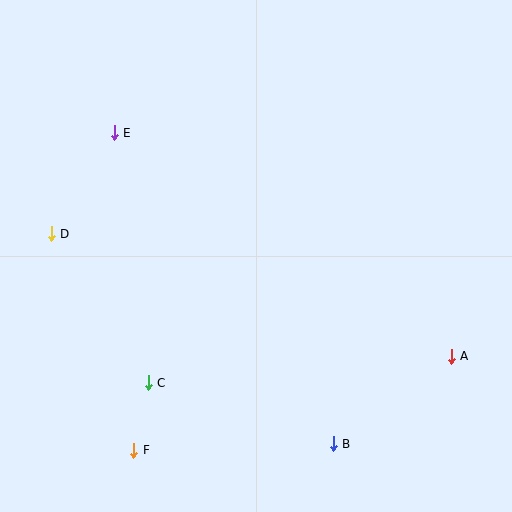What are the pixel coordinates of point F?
Point F is at (134, 450).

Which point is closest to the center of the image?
Point C at (148, 383) is closest to the center.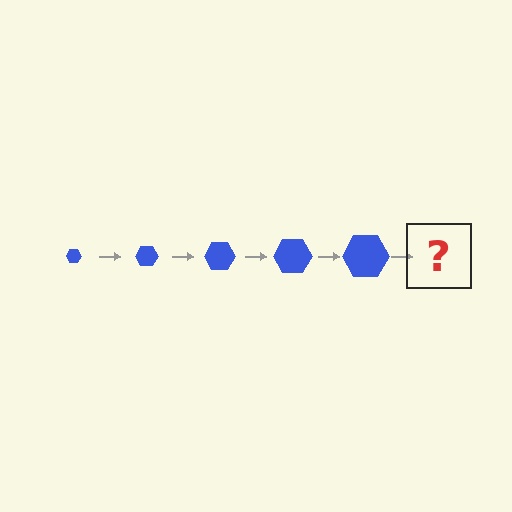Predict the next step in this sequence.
The next step is a blue hexagon, larger than the previous one.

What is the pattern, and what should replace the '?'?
The pattern is that the hexagon gets progressively larger each step. The '?' should be a blue hexagon, larger than the previous one.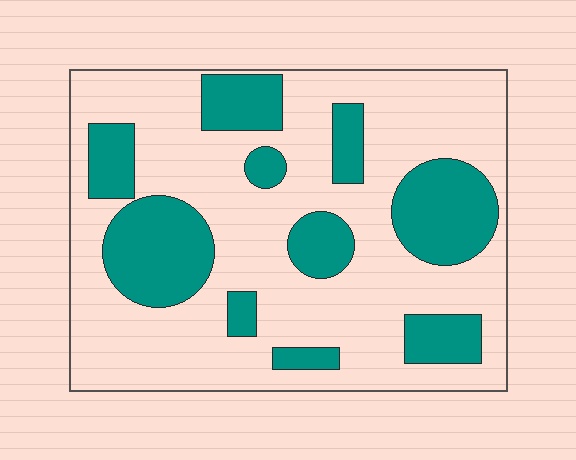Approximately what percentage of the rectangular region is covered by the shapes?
Approximately 30%.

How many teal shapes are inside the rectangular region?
10.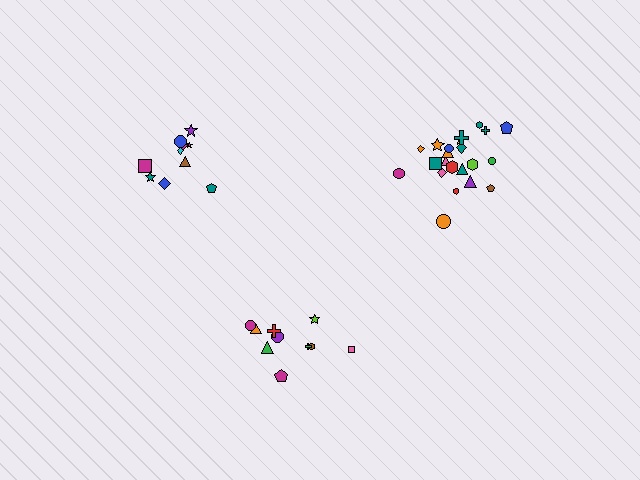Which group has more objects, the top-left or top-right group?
The top-right group.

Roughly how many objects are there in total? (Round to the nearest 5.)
Roughly 40 objects in total.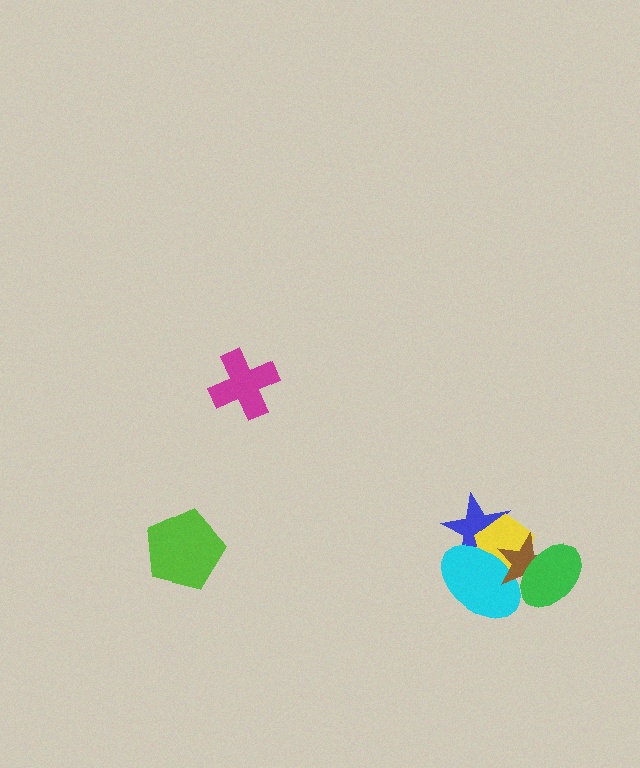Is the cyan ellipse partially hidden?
Yes, it is partially covered by another shape.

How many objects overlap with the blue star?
3 objects overlap with the blue star.